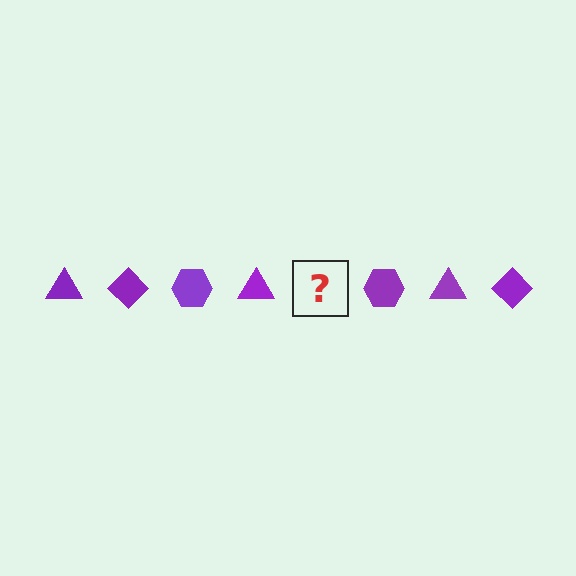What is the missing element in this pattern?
The missing element is a purple diamond.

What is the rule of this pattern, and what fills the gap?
The rule is that the pattern cycles through triangle, diamond, hexagon shapes in purple. The gap should be filled with a purple diamond.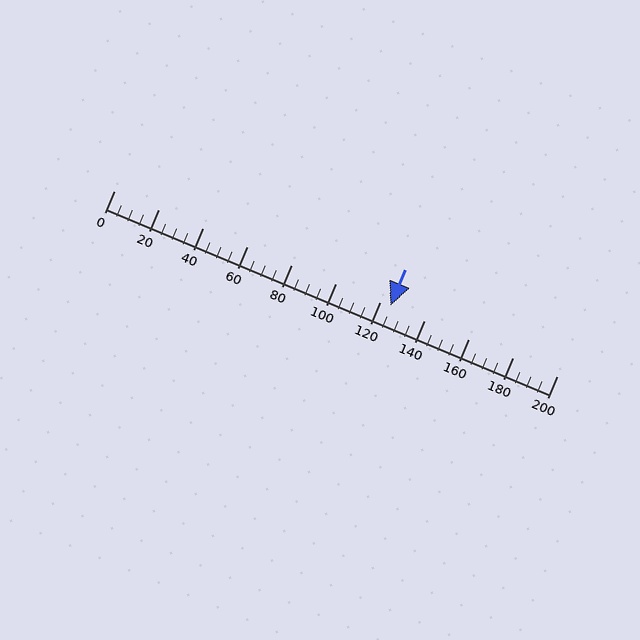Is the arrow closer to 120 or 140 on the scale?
The arrow is closer to 120.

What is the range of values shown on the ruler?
The ruler shows values from 0 to 200.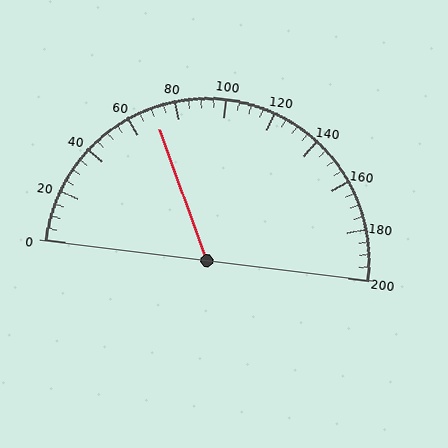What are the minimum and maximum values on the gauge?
The gauge ranges from 0 to 200.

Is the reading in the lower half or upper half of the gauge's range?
The reading is in the lower half of the range (0 to 200).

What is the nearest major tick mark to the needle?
The nearest major tick mark is 80.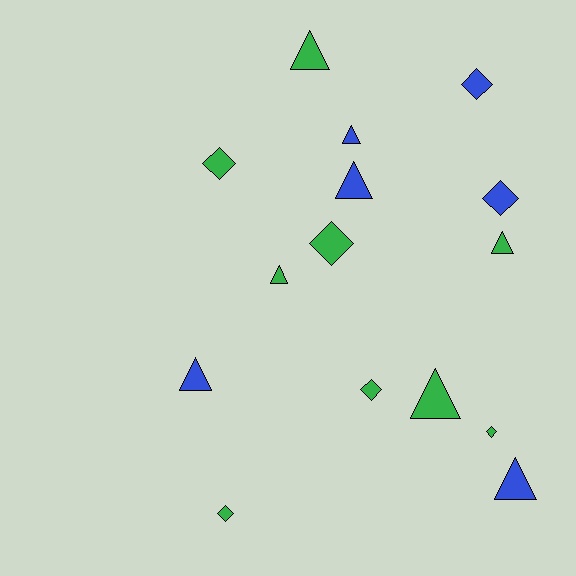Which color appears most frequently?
Green, with 9 objects.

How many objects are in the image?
There are 15 objects.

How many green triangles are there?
There are 4 green triangles.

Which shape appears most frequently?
Triangle, with 8 objects.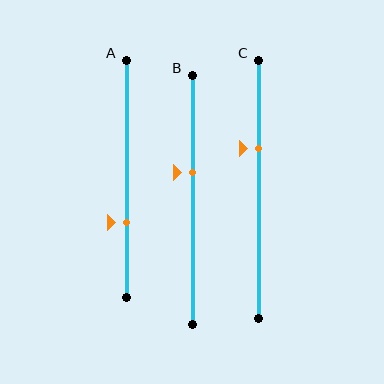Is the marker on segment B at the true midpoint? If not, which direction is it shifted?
No, the marker on segment B is shifted upward by about 11% of the segment length.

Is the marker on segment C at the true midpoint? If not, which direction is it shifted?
No, the marker on segment C is shifted upward by about 16% of the segment length.